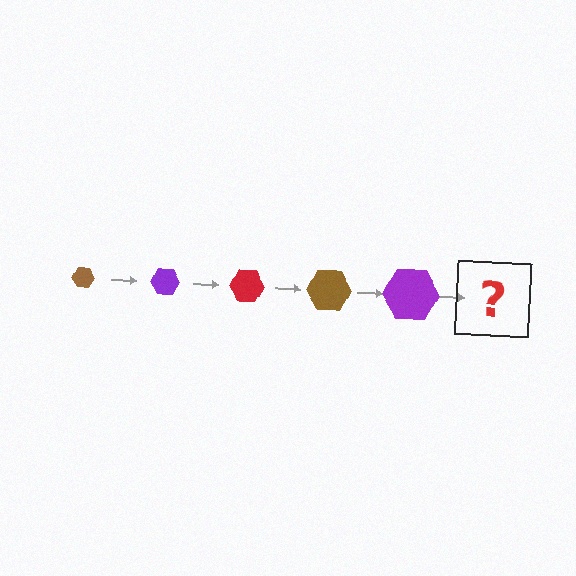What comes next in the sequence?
The next element should be a red hexagon, larger than the previous one.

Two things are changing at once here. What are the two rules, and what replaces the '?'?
The two rules are that the hexagon grows larger each step and the color cycles through brown, purple, and red. The '?' should be a red hexagon, larger than the previous one.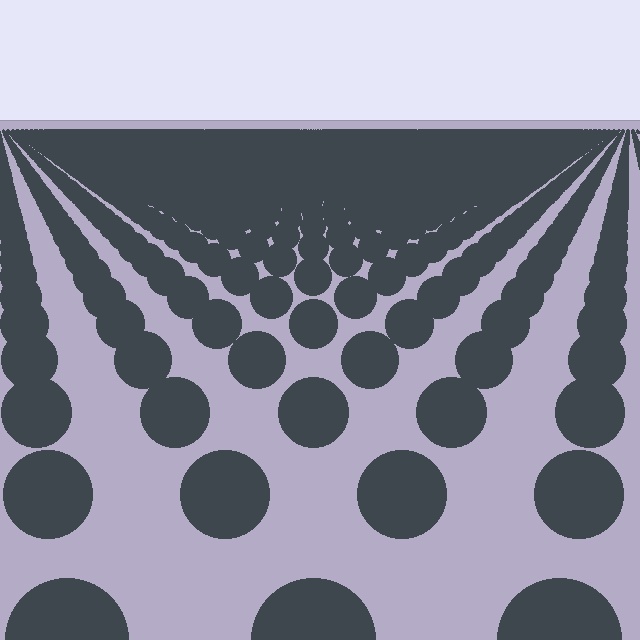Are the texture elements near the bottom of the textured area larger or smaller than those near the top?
Larger. Near the bottom, elements are closer to the viewer and appear at a bigger on-screen size.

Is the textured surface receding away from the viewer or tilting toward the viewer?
The surface is receding away from the viewer. Texture elements get smaller and denser toward the top.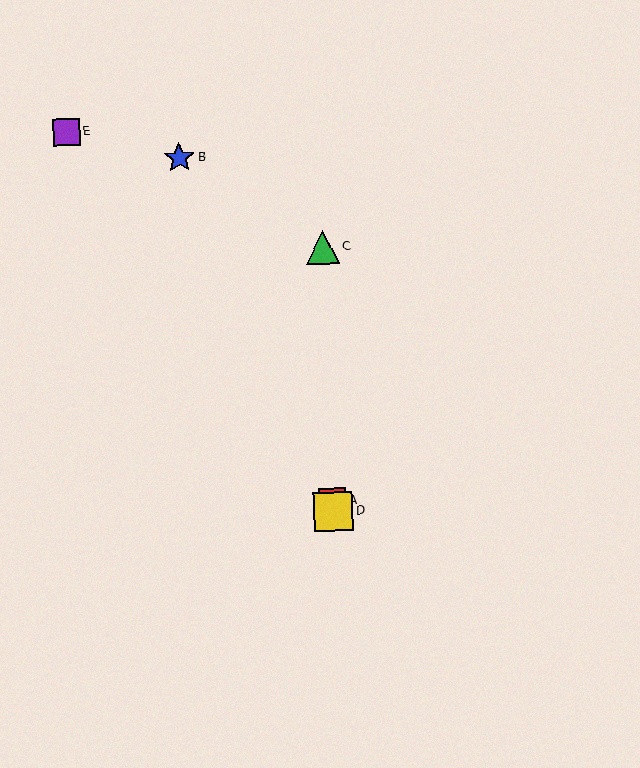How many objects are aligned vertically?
3 objects (A, C, D) are aligned vertically.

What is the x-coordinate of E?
Object E is at x≈66.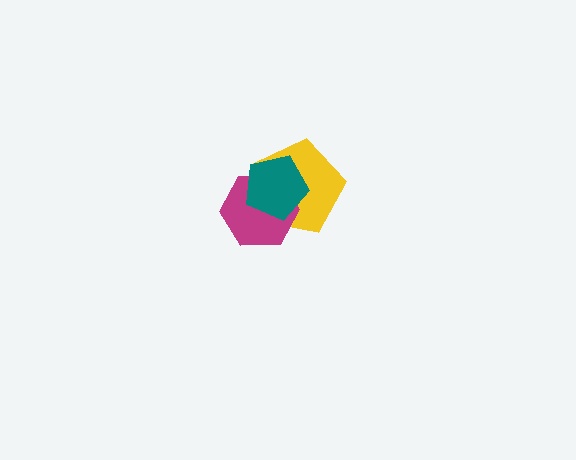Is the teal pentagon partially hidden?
No, no other shape covers it.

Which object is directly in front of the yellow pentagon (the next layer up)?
The magenta hexagon is directly in front of the yellow pentagon.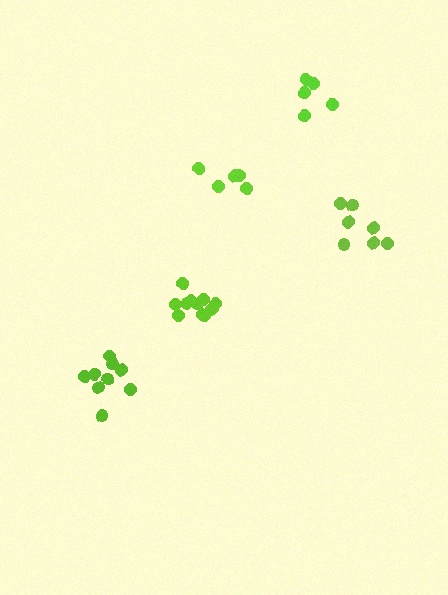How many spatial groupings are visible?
There are 5 spatial groupings.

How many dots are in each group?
Group 1: 5 dots, Group 2: 9 dots, Group 3: 11 dots, Group 4: 7 dots, Group 5: 5 dots (37 total).